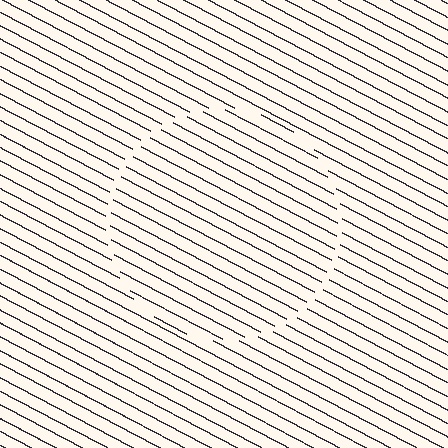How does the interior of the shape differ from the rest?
The interior of the shape contains the same grating, shifted by half a period — the contour is defined by the phase discontinuity where line-ends from the inner and outer gratings abut.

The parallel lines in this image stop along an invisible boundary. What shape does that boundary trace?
An illusory circle. The interior of the shape contains the same grating, shifted by half a period — the contour is defined by the phase discontinuity where line-ends from the inner and outer gratings abut.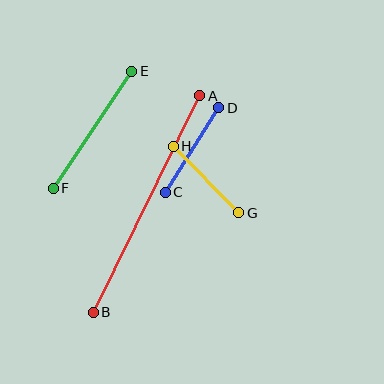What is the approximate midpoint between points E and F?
The midpoint is at approximately (92, 130) pixels.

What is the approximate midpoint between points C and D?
The midpoint is at approximately (192, 150) pixels.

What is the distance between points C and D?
The distance is approximately 100 pixels.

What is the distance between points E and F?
The distance is approximately 141 pixels.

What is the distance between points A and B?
The distance is approximately 241 pixels.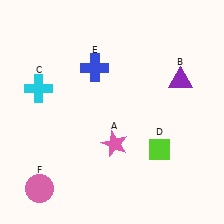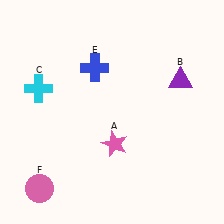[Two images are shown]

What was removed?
The lime diamond (D) was removed in Image 2.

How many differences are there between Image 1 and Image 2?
There is 1 difference between the two images.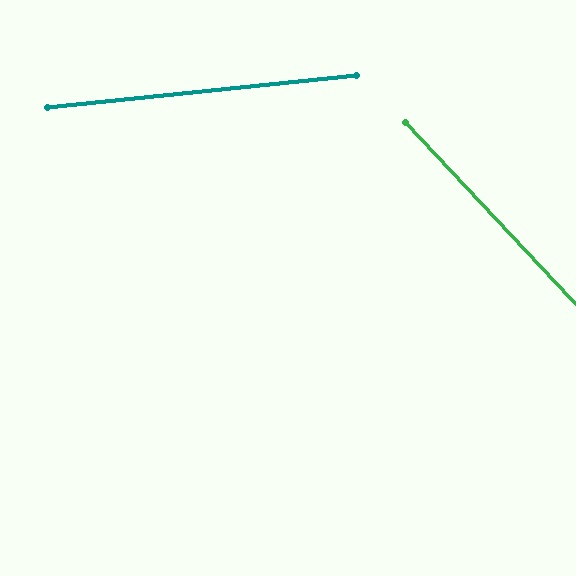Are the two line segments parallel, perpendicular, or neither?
Neither parallel nor perpendicular — they differ by about 53°.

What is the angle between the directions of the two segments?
Approximately 53 degrees.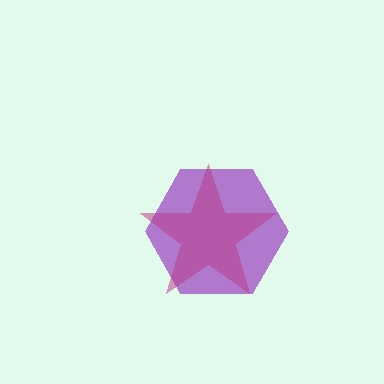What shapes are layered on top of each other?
The layered shapes are: a purple hexagon, a magenta star.